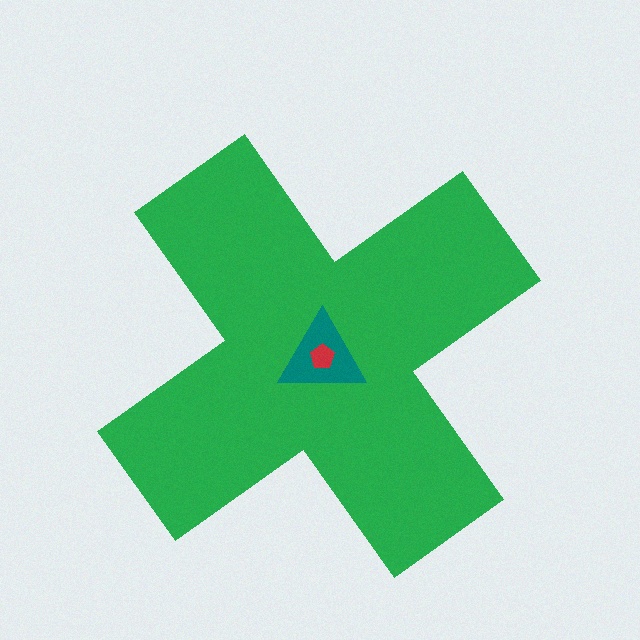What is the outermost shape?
The green cross.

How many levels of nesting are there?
3.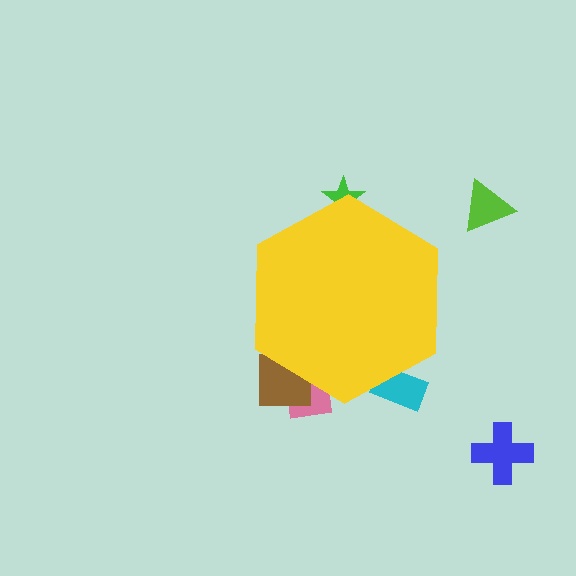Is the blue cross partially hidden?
No, the blue cross is fully visible.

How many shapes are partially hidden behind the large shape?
4 shapes are partially hidden.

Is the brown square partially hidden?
Yes, the brown square is partially hidden behind the yellow hexagon.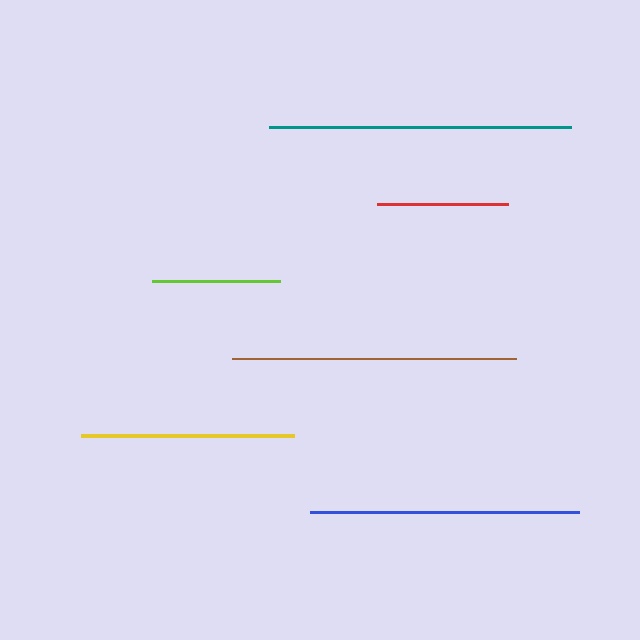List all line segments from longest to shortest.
From longest to shortest: teal, brown, blue, yellow, red, lime.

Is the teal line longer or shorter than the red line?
The teal line is longer than the red line.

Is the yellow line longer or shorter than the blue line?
The blue line is longer than the yellow line.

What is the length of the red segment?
The red segment is approximately 131 pixels long.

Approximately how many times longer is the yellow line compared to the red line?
The yellow line is approximately 1.6 times the length of the red line.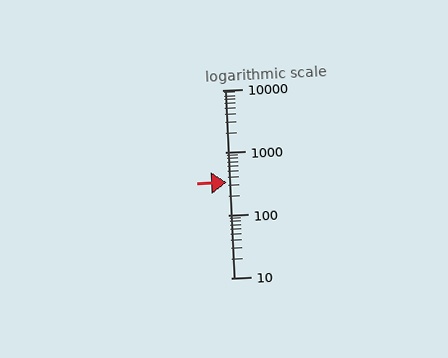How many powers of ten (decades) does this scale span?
The scale spans 3 decades, from 10 to 10000.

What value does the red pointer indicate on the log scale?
The pointer indicates approximately 330.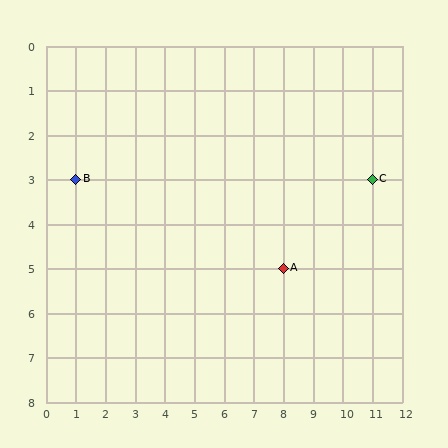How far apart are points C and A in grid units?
Points C and A are 3 columns and 2 rows apart (about 3.6 grid units diagonally).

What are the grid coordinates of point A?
Point A is at grid coordinates (8, 5).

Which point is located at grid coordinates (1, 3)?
Point B is at (1, 3).